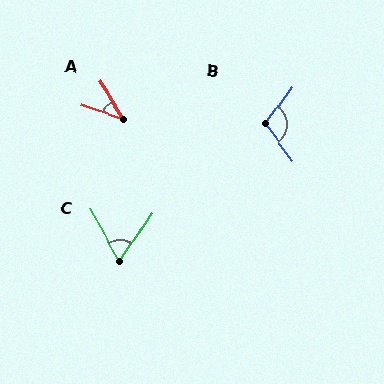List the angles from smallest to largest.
A (39°), C (63°), B (107°).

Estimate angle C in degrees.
Approximately 63 degrees.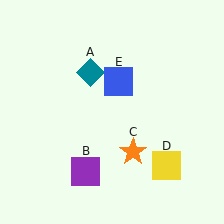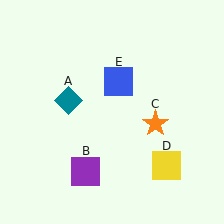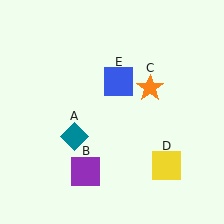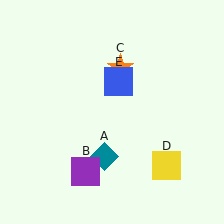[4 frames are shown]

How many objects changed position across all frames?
2 objects changed position: teal diamond (object A), orange star (object C).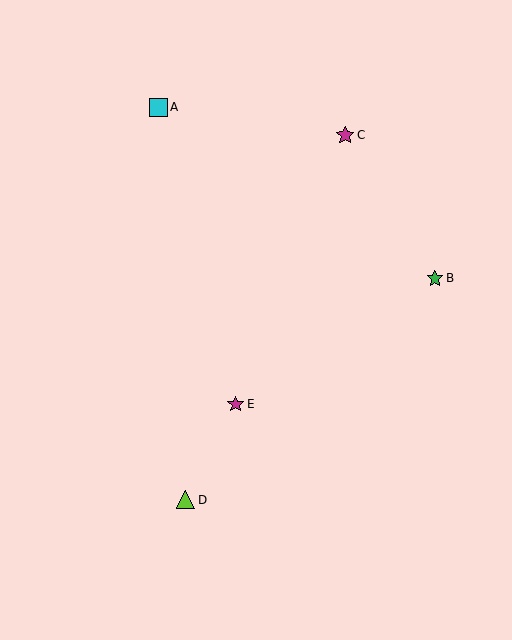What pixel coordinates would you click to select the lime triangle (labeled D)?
Click at (186, 500) to select the lime triangle D.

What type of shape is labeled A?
Shape A is a cyan square.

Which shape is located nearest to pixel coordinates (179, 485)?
The lime triangle (labeled D) at (186, 500) is nearest to that location.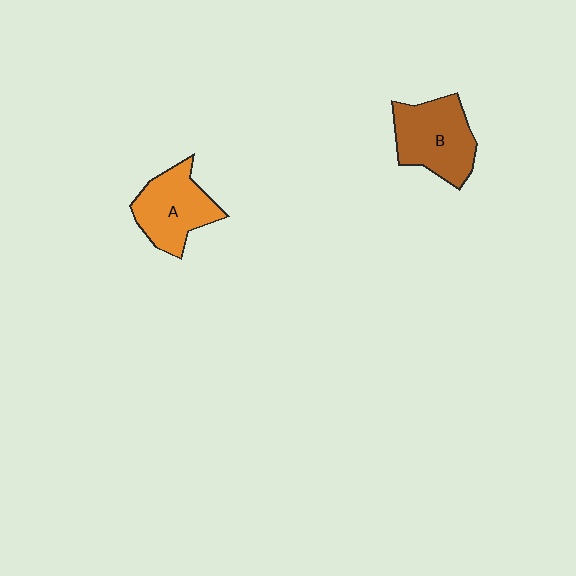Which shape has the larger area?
Shape B (brown).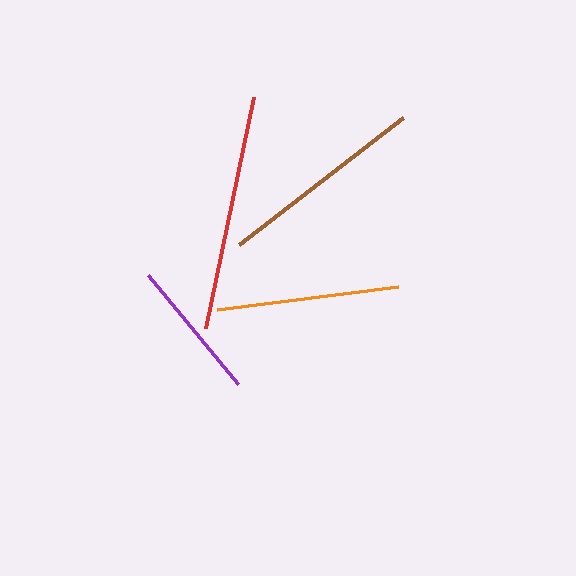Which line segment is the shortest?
The purple line is the shortest at approximately 142 pixels.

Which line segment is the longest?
The red line is the longest at approximately 237 pixels.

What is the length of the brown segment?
The brown segment is approximately 208 pixels long.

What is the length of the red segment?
The red segment is approximately 237 pixels long.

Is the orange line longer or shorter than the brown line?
The brown line is longer than the orange line.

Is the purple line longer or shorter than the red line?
The red line is longer than the purple line.